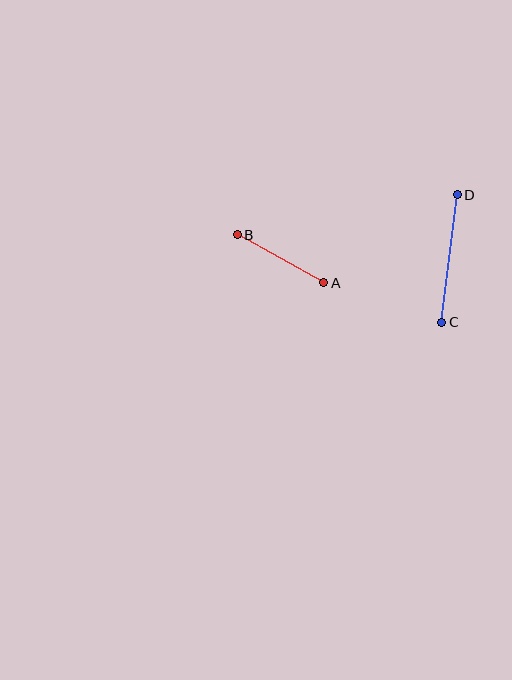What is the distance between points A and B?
The distance is approximately 99 pixels.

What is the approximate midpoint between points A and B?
The midpoint is at approximately (280, 259) pixels.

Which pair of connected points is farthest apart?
Points C and D are farthest apart.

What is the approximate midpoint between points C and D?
The midpoint is at approximately (449, 258) pixels.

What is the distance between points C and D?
The distance is approximately 129 pixels.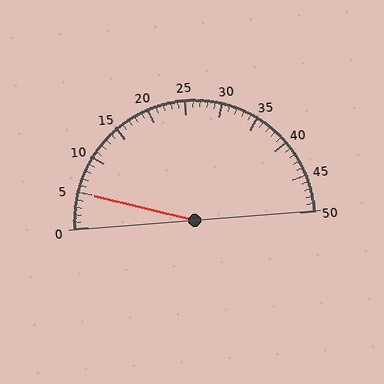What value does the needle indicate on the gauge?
The needle indicates approximately 5.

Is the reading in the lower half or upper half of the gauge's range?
The reading is in the lower half of the range (0 to 50).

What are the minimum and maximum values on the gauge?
The gauge ranges from 0 to 50.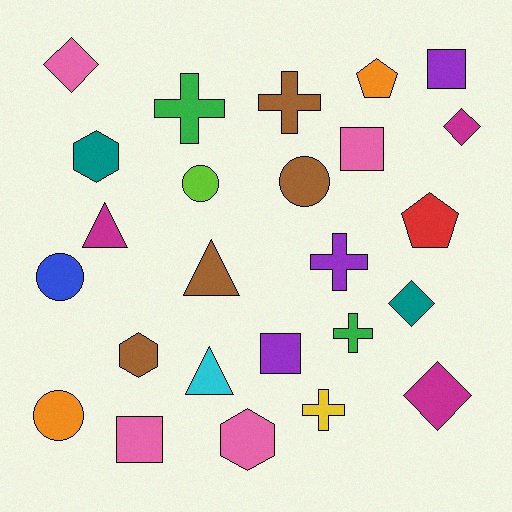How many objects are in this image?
There are 25 objects.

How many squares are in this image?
There are 4 squares.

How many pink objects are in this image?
There are 4 pink objects.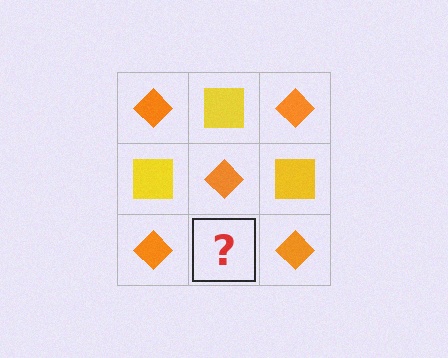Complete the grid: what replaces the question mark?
The question mark should be replaced with a yellow square.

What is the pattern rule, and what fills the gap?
The rule is that it alternates orange diamond and yellow square in a checkerboard pattern. The gap should be filled with a yellow square.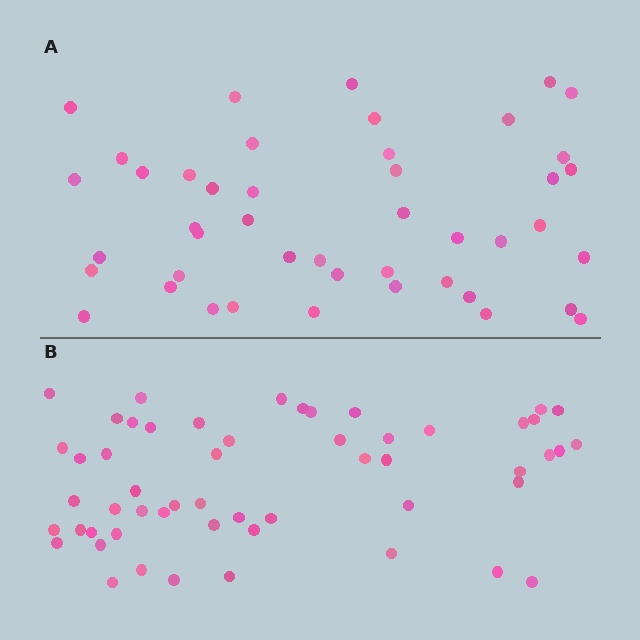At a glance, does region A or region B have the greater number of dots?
Region B (the bottom region) has more dots.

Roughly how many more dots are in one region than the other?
Region B has roughly 8 or so more dots than region A.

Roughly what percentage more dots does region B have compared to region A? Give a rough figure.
About 20% more.